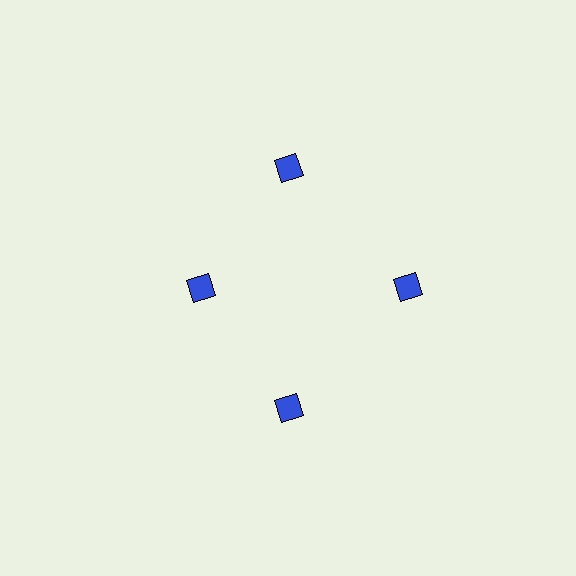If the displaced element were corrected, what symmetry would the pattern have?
It would have 4-fold rotational symmetry — the pattern would map onto itself every 90 degrees.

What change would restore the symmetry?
The symmetry would be restored by moving it outward, back onto the ring so that all 4 squares sit at equal angles and equal distance from the center.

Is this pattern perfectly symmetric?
No. The 4 blue squares are arranged in a ring, but one element near the 9 o'clock position is pulled inward toward the center, breaking the 4-fold rotational symmetry.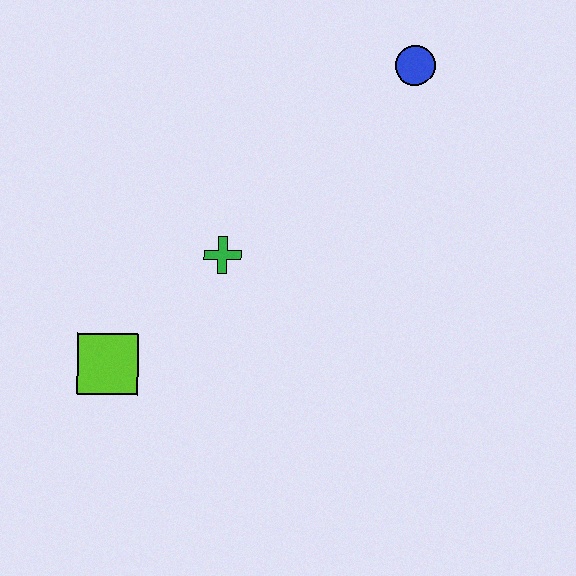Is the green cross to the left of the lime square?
No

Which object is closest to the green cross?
The lime square is closest to the green cross.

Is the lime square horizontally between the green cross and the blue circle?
No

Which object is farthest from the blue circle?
The lime square is farthest from the blue circle.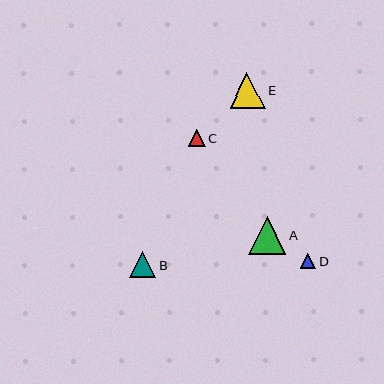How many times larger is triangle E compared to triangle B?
Triangle E is approximately 1.4 times the size of triangle B.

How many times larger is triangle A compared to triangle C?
Triangle A is approximately 2.2 times the size of triangle C.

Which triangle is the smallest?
Triangle D is the smallest with a size of approximately 15 pixels.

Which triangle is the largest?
Triangle A is the largest with a size of approximately 37 pixels.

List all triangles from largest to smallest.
From largest to smallest: A, E, B, C, D.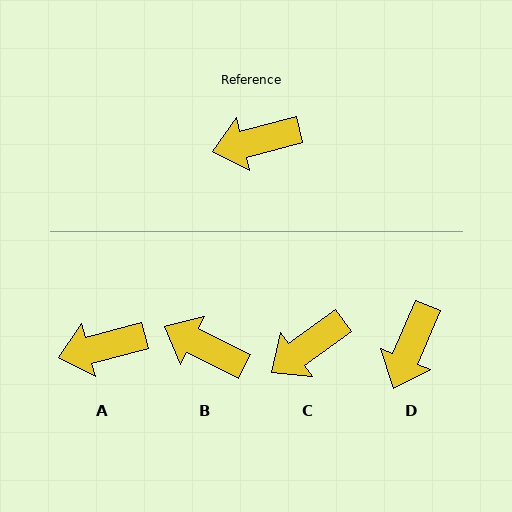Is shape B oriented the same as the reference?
No, it is off by about 41 degrees.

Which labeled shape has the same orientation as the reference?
A.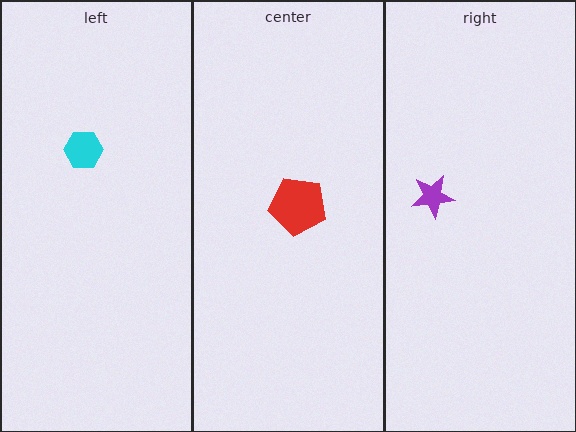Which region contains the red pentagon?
The center region.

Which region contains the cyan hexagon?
The left region.